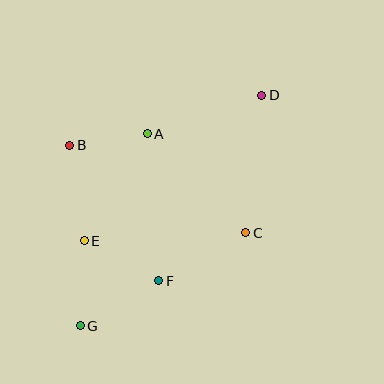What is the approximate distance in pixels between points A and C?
The distance between A and C is approximately 140 pixels.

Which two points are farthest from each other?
Points D and G are farthest from each other.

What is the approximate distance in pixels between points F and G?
The distance between F and G is approximately 91 pixels.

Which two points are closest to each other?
Points A and B are closest to each other.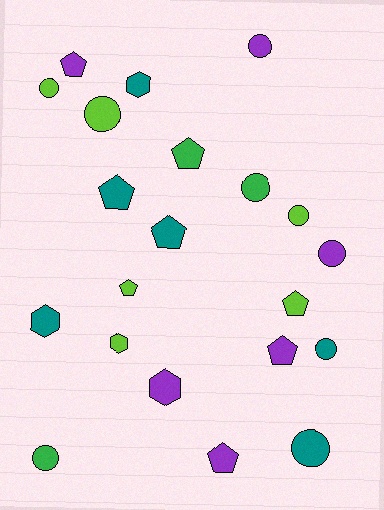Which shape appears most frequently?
Circle, with 9 objects.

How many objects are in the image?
There are 21 objects.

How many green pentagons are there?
There is 1 green pentagon.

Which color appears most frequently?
Lime, with 6 objects.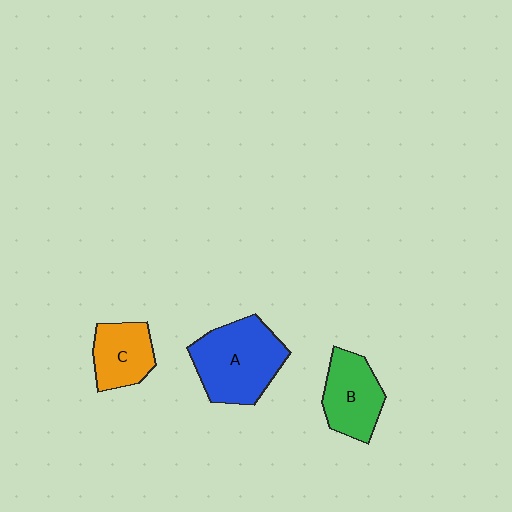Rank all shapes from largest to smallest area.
From largest to smallest: A (blue), B (green), C (orange).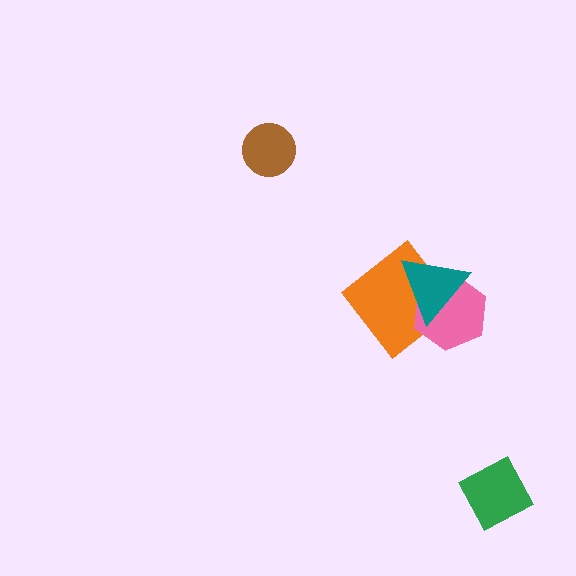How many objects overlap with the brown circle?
0 objects overlap with the brown circle.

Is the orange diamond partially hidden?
Yes, it is partially covered by another shape.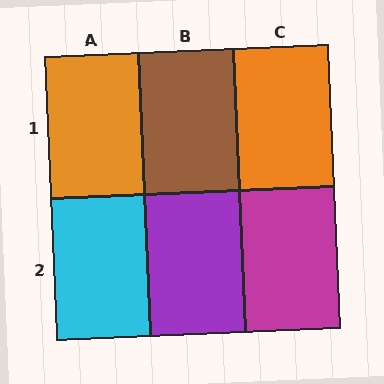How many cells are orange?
2 cells are orange.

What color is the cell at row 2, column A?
Cyan.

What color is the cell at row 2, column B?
Purple.